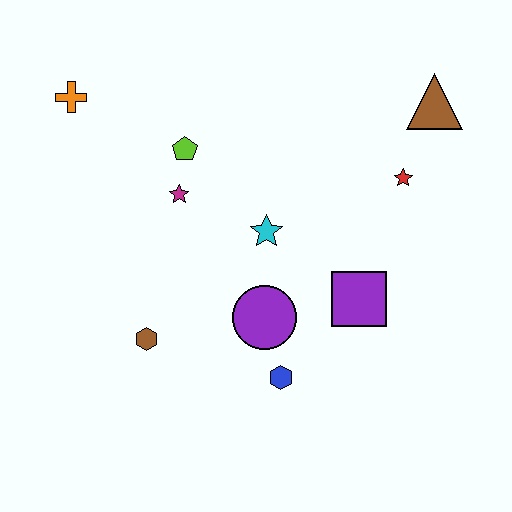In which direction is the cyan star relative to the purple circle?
The cyan star is above the purple circle.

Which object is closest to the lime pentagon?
The magenta star is closest to the lime pentagon.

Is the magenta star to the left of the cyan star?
Yes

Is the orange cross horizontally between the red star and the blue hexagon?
No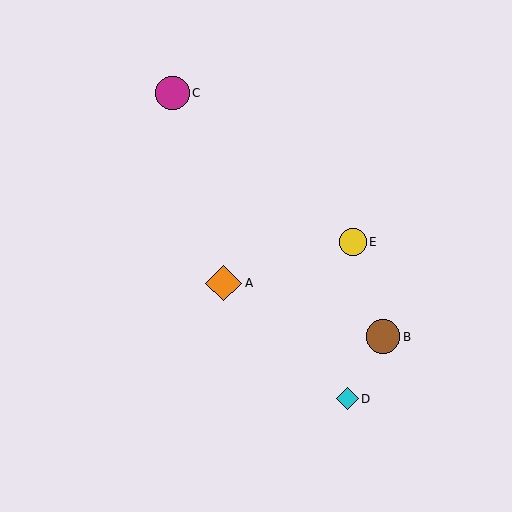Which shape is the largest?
The orange diamond (labeled A) is the largest.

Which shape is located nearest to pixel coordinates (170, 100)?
The magenta circle (labeled C) at (172, 93) is nearest to that location.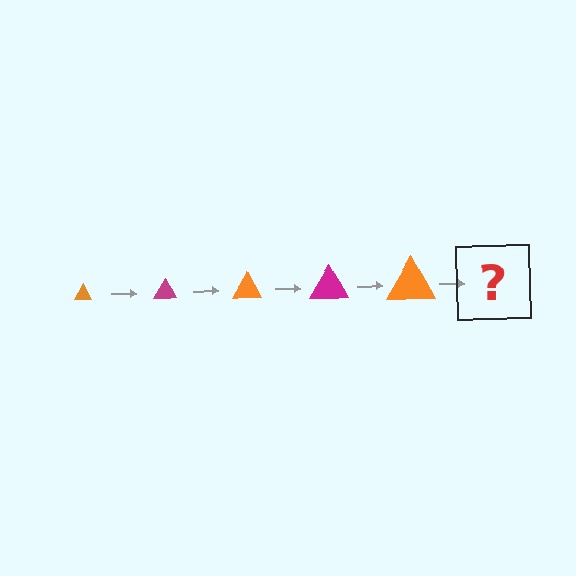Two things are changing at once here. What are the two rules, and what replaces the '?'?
The two rules are that the triangle grows larger each step and the color cycles through orange and magenta. The '?' should be a magenta triangle, larger than the previous one.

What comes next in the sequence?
The next element should be a magenta triangle, larger than the previous one.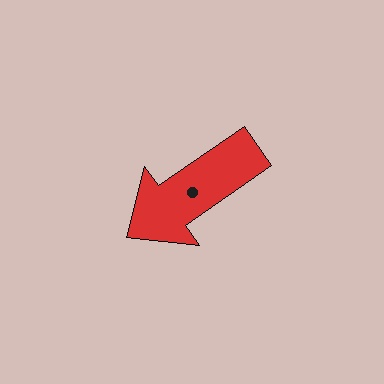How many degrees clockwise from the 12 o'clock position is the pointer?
Approximately 235 degrees.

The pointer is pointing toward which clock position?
Roughly 8 o'clock.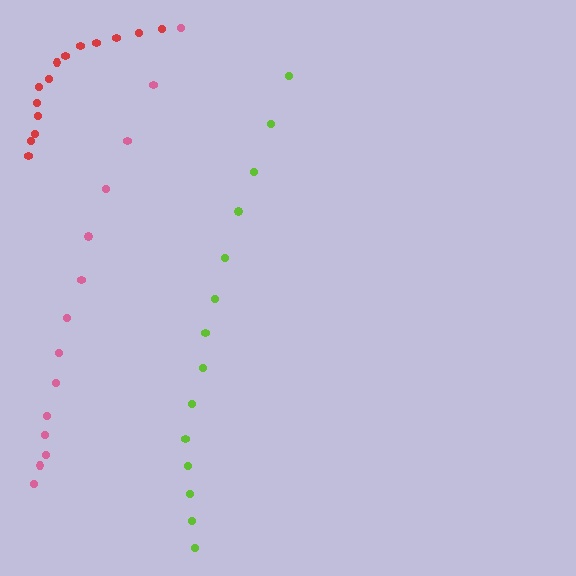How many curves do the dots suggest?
There are 3 distinct paths.